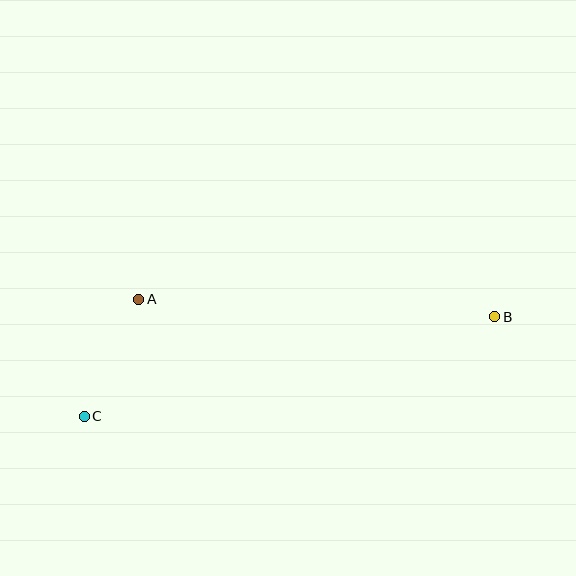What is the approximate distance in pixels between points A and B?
The distance between A and B is approximately 356 pixels.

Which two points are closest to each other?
Points A and C are closest to each other.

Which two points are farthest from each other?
Points B and C are farthest from each other.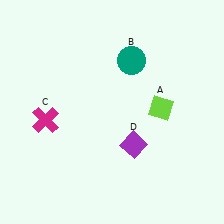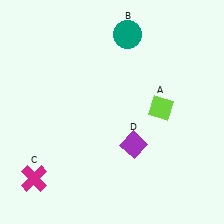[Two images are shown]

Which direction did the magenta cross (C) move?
The magenta cross (C) moved down.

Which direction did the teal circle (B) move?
The teal circle (B) moved up.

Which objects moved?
The objects that moved are: the teal circle (B), the magenta cross (C).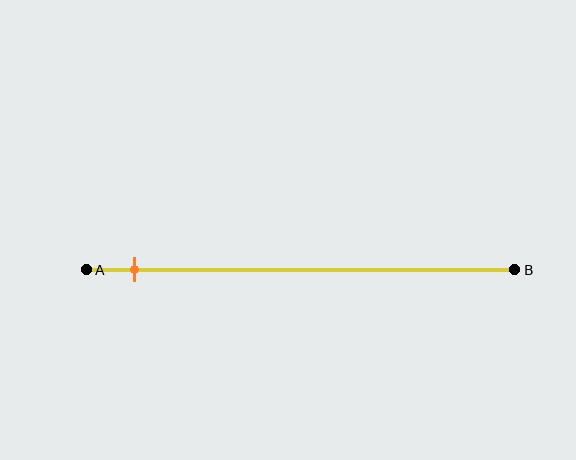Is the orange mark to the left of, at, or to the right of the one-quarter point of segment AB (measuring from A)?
The orange mark is to the left of the one-quarter point of segment AB.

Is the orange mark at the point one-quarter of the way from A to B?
No, the mark is at about 10% from A, not at the 25% one-quarter point.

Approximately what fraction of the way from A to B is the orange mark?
The orange mark is approximately 10% of the way from A to B.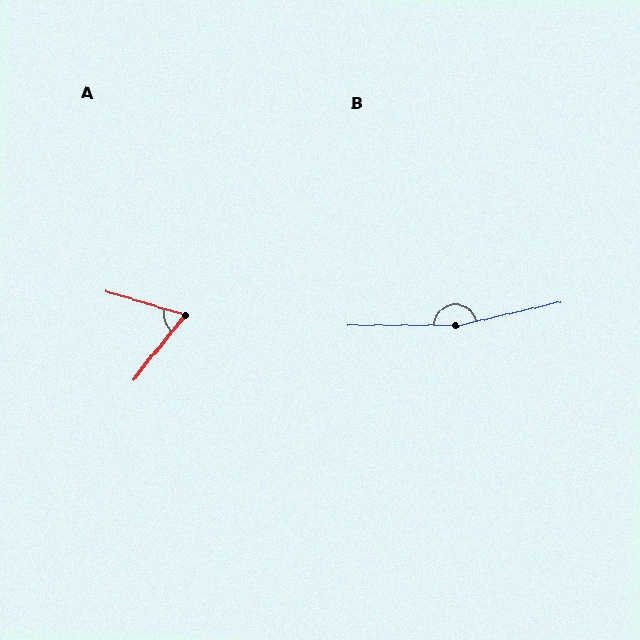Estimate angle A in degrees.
Approximately 68 degrees.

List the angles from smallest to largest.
A (68°), B (167°).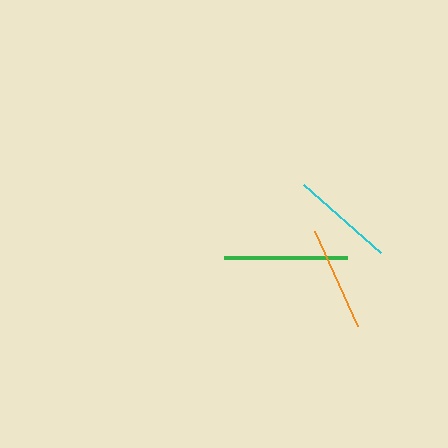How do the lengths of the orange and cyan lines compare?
The orange and cyan lines are approximately the same length.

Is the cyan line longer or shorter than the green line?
The green line is longer than the cyan line.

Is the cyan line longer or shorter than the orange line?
The orange line is longer than the cyan line.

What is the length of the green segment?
The green segment is approximately 123 pixels long.